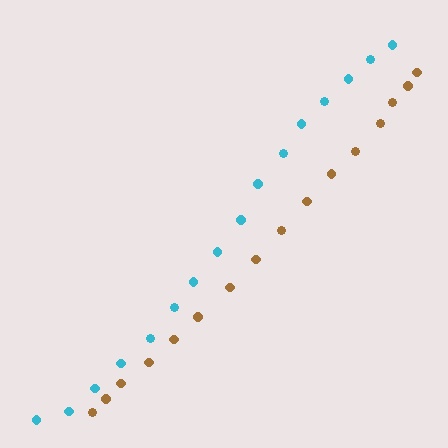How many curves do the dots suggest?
There are 2 distinct paths.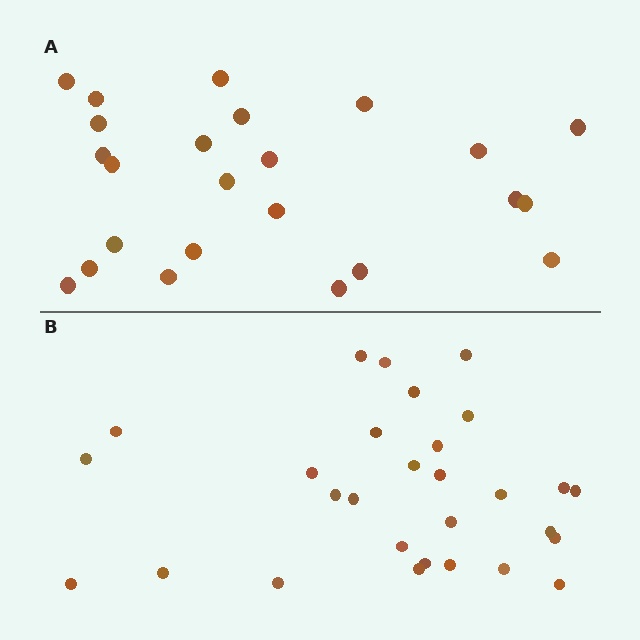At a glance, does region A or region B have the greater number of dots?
Region B (the bottom region) has more dots.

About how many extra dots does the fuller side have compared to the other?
Region B has about 5 more dots than region A.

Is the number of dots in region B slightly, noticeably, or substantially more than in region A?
Region B has only slightly more — the two regions are fairly close. The ratio is roughly 1.2 to 1.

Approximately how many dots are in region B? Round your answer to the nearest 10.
About 30 dots. (The exact count is 29, which rounds to 30.)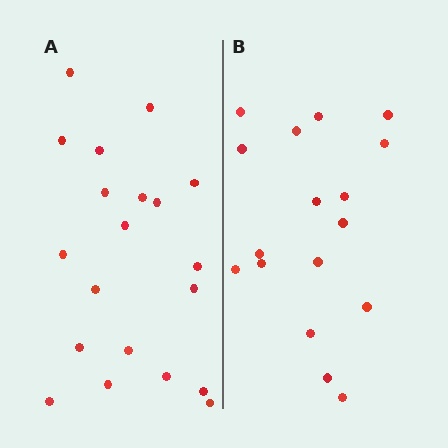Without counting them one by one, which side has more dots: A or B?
Region A (the left region) has more dots.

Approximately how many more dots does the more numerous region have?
Region A has just a few more — roughly 2 or 3 more dots than region B.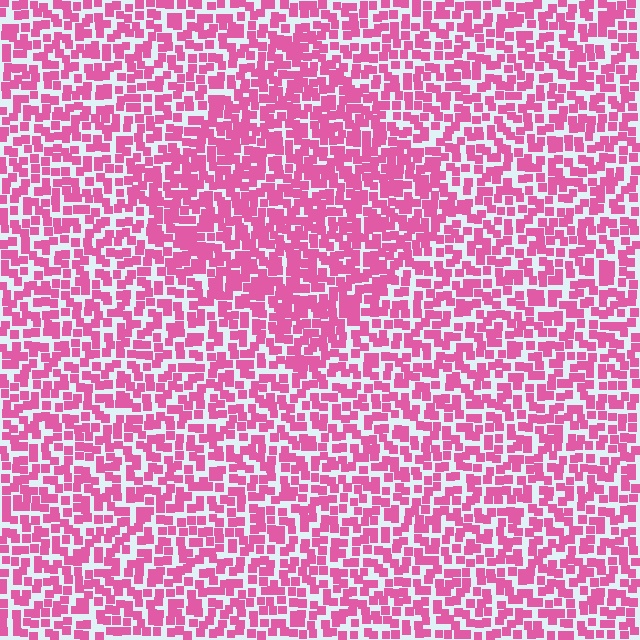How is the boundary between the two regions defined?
The boundary is defined by a change in element density (approximately 1.4x ratio). All elements are the same color, size, and shape.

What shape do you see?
I see a diamond.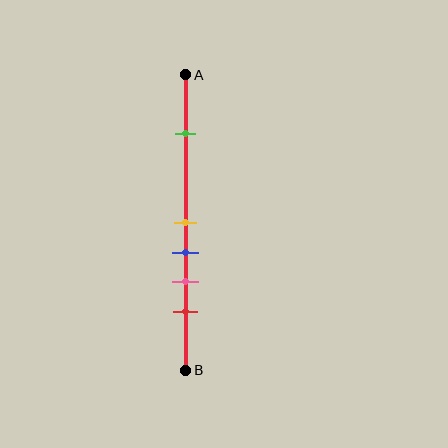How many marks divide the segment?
There are 5 marks dividing the segment.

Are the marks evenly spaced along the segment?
No, the marks are not evenly spaced.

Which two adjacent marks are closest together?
The yellow and blue marks are the closest adjacent pair.